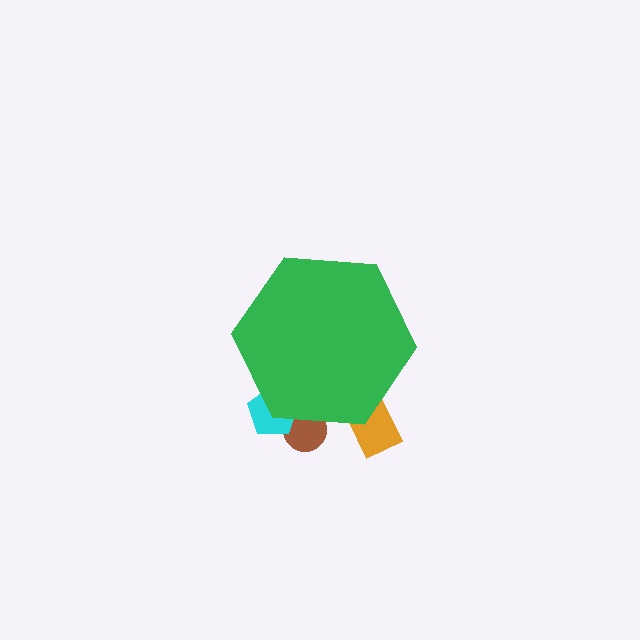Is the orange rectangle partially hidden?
Yes, the orange rectangle is partially hidden behind the green hexagon.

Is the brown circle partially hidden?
Yes, the brown circle is partially hidden behind the green hexagon.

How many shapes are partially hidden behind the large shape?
3 shapes are partially hidden.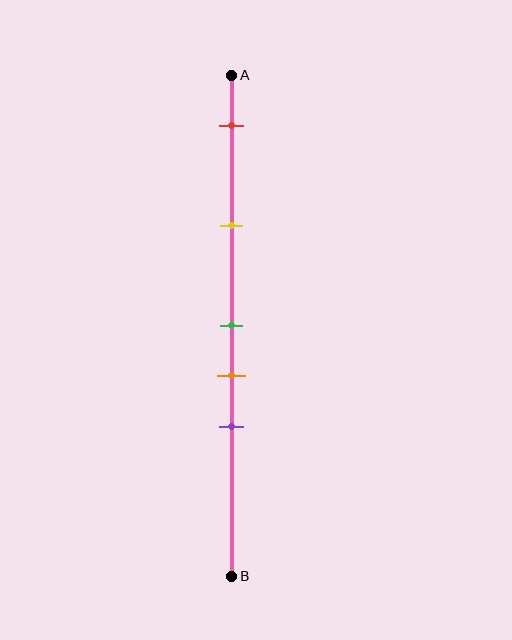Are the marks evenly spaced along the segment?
No, the marks are not evenly spaced.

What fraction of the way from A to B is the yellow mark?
The yellow mark is approximately 30% (0.3) of the way from A to B.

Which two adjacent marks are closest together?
The green and orange marks are the closest adjacent pair.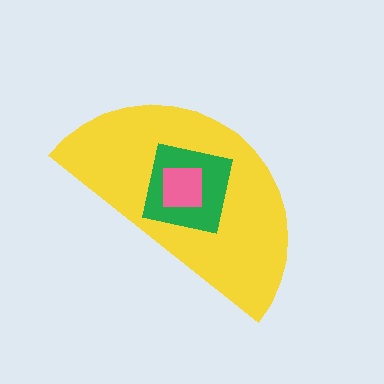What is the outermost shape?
The yellow semicircle.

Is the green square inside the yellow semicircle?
Yes.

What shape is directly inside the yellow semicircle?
The green square.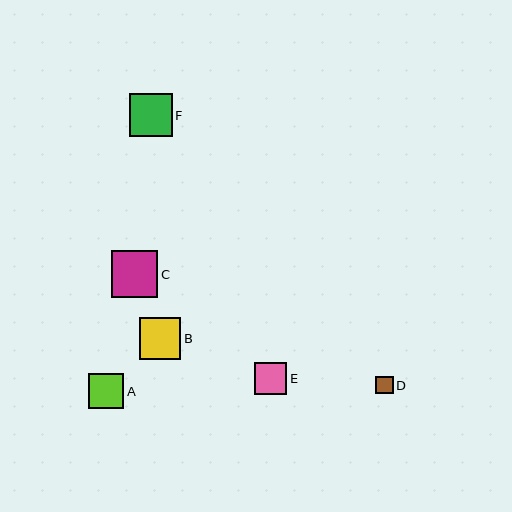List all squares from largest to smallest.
From largest to smallest: C, F, B, A, E, D.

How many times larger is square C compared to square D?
Square C is approximately 2.6 times the size of square D.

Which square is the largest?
Square C is the largest with a size of approximately 46 pixels.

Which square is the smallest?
Square D is the smallest with a size of approximately 18 pixels.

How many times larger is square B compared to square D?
Square B is approximately 2.3 times the size of square D.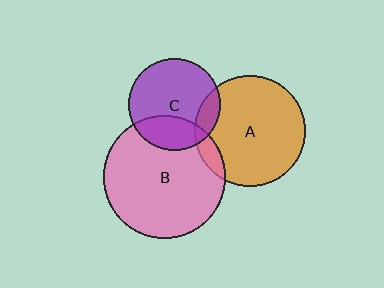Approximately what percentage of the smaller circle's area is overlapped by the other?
Approximately 30%.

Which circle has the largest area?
Circle B (pink).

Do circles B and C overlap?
Yes.